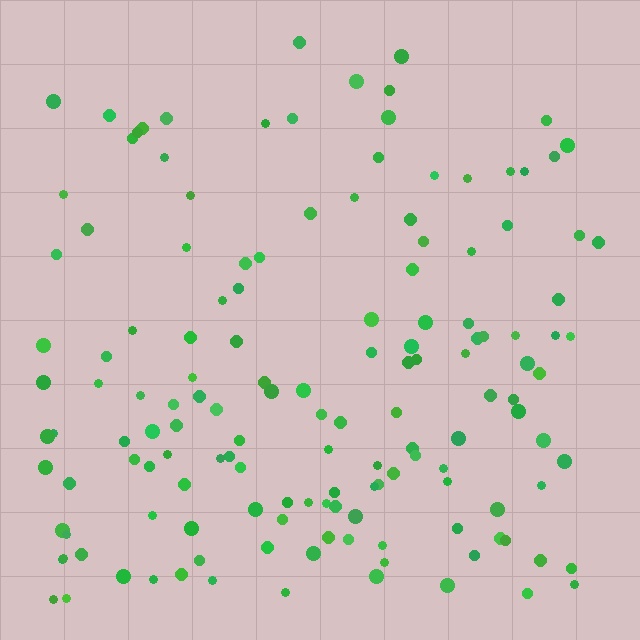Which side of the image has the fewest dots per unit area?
The top.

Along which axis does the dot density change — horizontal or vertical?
Vertical.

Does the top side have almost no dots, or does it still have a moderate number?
Still a moderate number, just noticeably fewer than the bottom.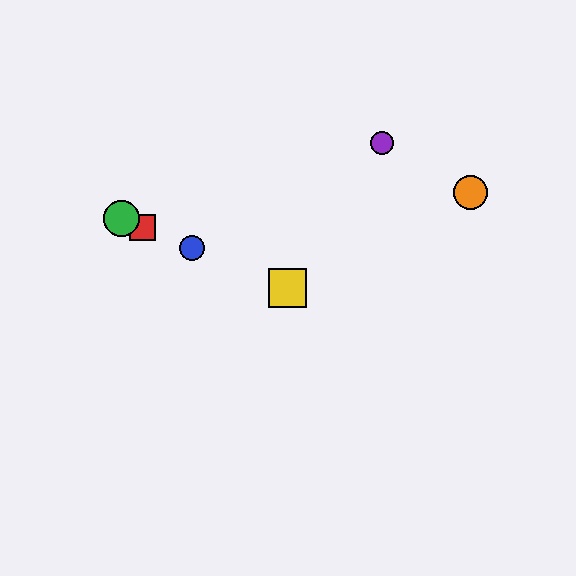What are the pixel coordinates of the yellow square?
The yellow square is at (287, 288).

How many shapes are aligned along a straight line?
4 shapes (the red square, the blue circle, the green circle, the yellow square) are aligned along a straight line.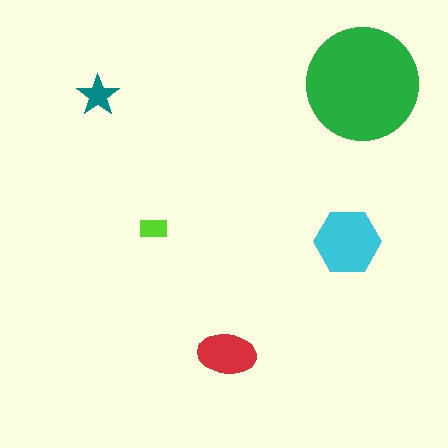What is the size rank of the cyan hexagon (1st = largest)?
2nd.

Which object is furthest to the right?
The green circle is rightmost.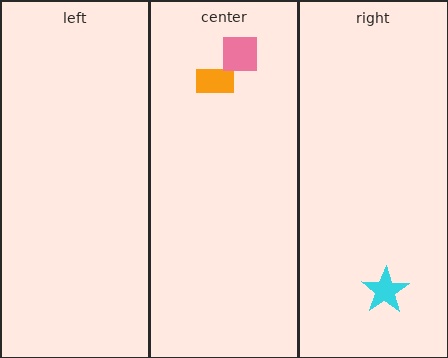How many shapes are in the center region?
2.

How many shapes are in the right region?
1.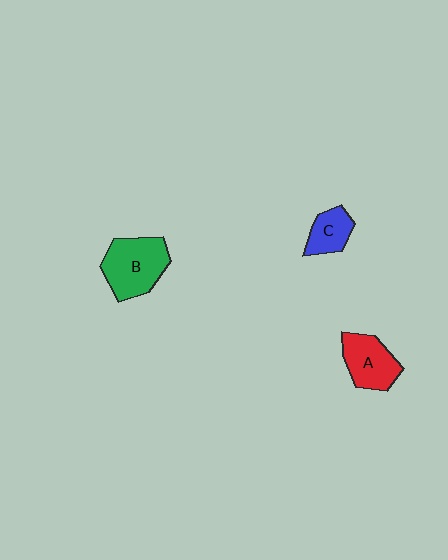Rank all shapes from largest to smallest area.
From largest to smallest: B (green), A (red), C (blue).